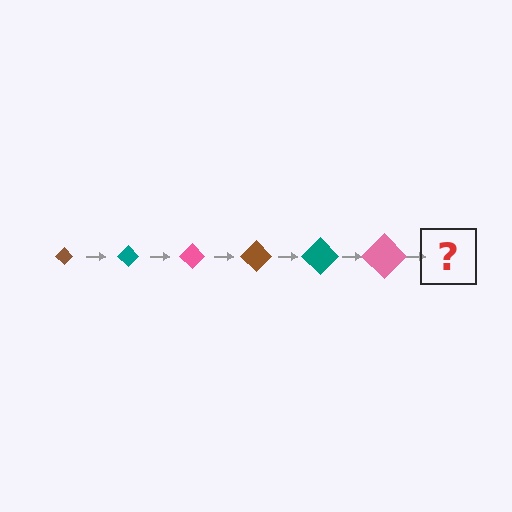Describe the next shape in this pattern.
It should be a brown diamond, larger than the previous one.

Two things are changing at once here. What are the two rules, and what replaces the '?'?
The two rules are that the diamond grows larger each step and the color cycles through brown, teal, and pink. The '?' should be a brown diamond, larger than the previous one.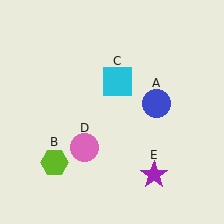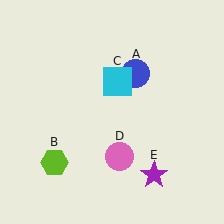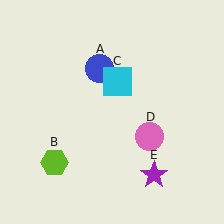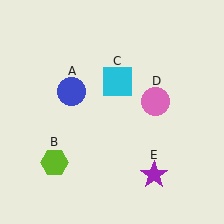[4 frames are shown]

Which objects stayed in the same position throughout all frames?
Lime hexagon (object B) and cyan square (object C) and purple star (object E) remained stationary.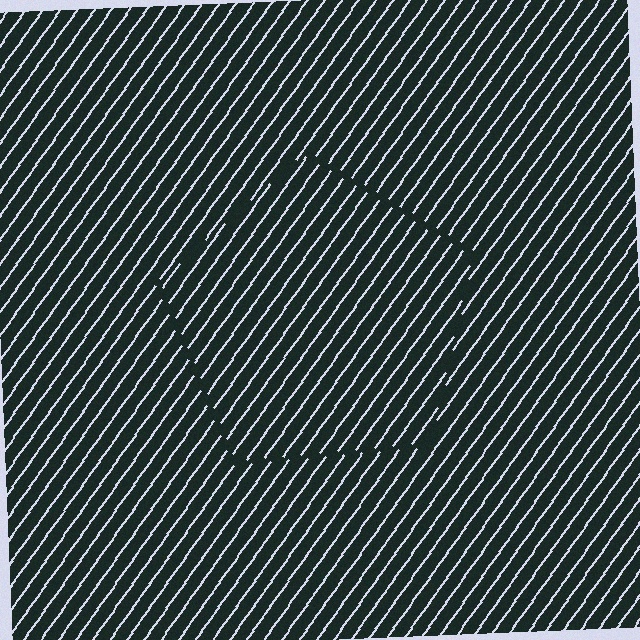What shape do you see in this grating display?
An illusory pentagon. The interior of the shape contains the same grating, shifted by half a period — the contour is defined by the phase discontinuity where line-ends from the inner and outer gratings abut.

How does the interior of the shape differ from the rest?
The interior of the shape contains the same grating, shifted by half a period — the contour is defined by the phase discontinuity where line-ends from the inner and outer gratings abut.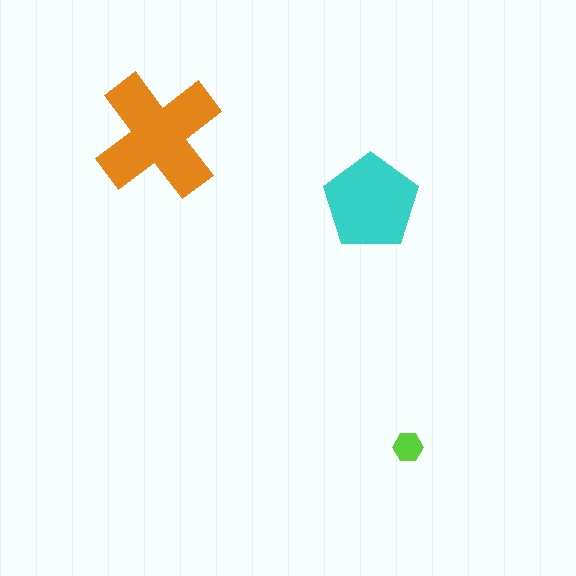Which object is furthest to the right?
The lime hexagon is rightmost.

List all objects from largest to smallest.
The orange cross, the cyan pentagon, the lime hexagon.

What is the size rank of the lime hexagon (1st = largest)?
3rd.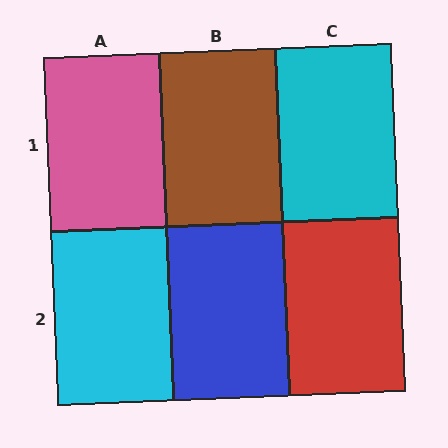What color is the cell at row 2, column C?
Red.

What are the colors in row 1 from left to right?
Pink, brown, cyan.